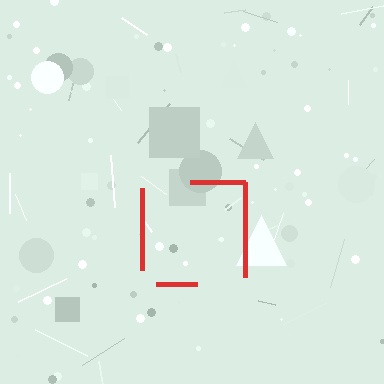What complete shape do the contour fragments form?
The contour fragments form a square.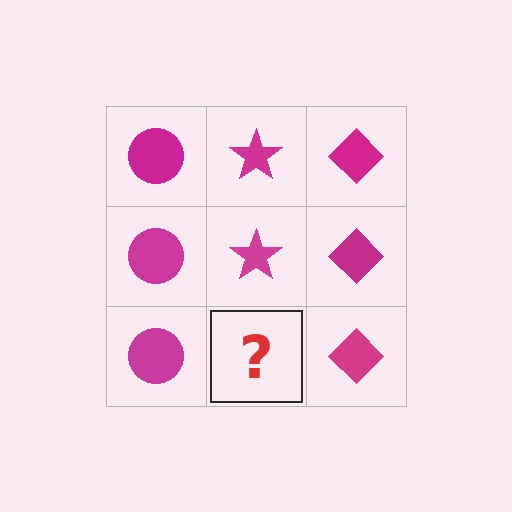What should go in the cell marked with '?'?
The missing cell should contain a magenta star.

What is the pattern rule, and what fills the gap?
The rule is that each column has a consistent shape. The gap should be filled with a magenta star.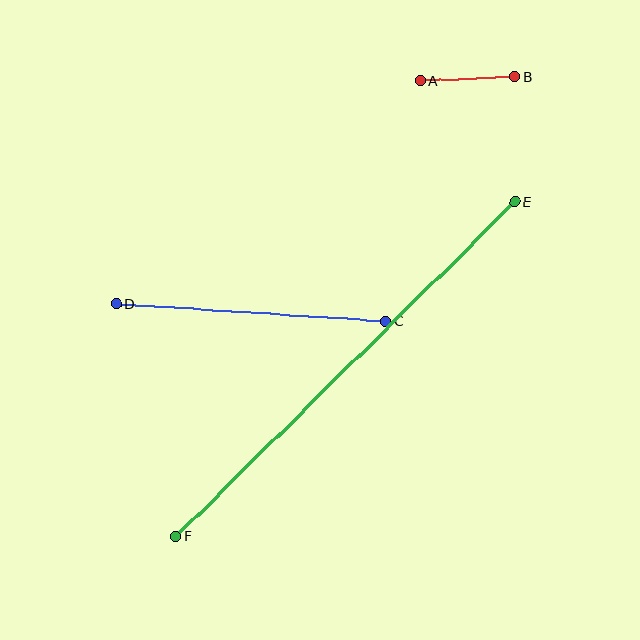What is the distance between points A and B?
The distance is approximately 95 pixels.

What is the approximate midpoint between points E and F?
The midpoint is at approximately (345, 369) pixels.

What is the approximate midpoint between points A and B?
The midpoint is at approximately (468, 79) pixels.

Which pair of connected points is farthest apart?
Points E and F are farthest apart.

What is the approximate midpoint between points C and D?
The midpoint is at approximately (251, 312) pixels.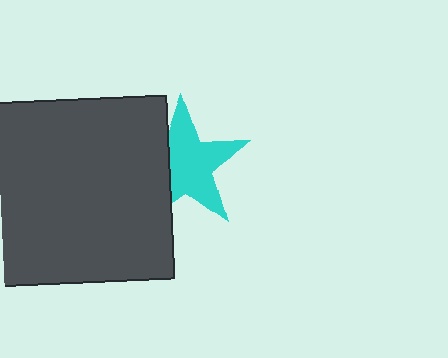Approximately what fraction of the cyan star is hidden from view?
Roughly 31% of the cyan star is hidden behind the dark gray square.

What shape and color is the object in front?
The object in front is a dark gray square.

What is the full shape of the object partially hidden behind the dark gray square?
The partially hidden object is a cyan star.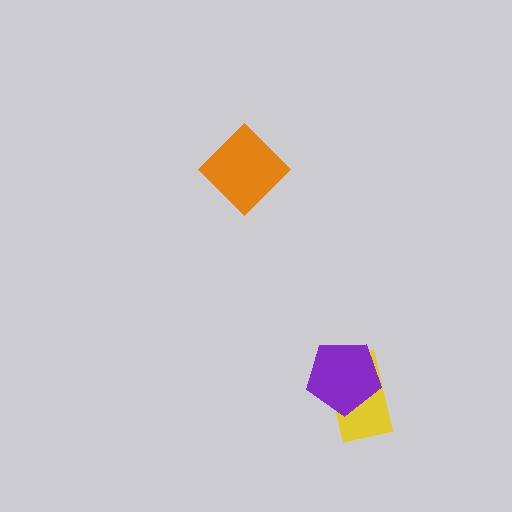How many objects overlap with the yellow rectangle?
1 object overlaps with the yellow rectangle.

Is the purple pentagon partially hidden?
No, no other shape covers it.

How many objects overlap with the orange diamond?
0 objects overlap with the orange diamond.